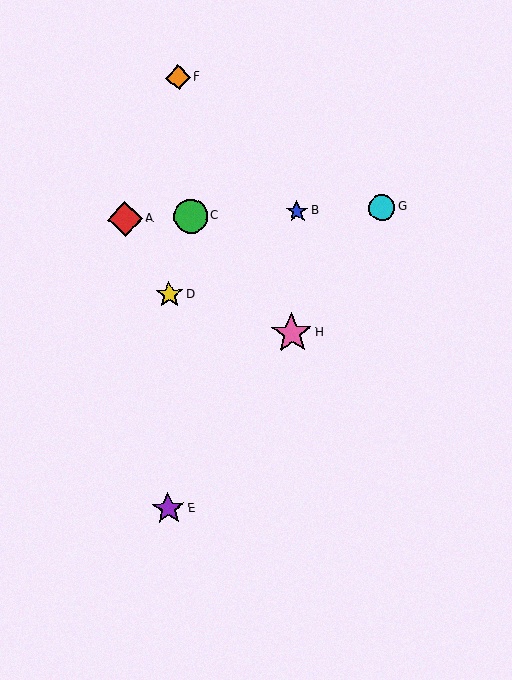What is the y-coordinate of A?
Object A is at y≈219.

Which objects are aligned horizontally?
Objects A, B, C, G are aligned horizontally.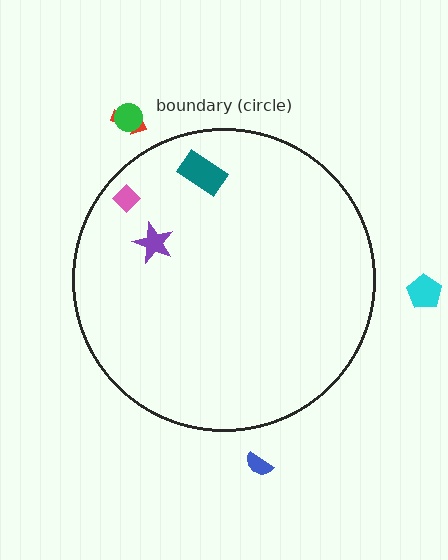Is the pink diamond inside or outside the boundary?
Inside.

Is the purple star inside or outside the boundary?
Inside.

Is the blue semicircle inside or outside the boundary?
Outside.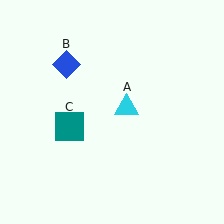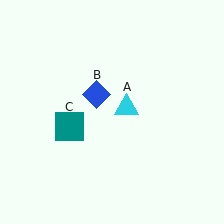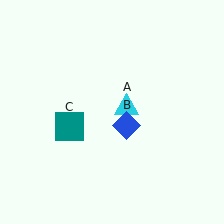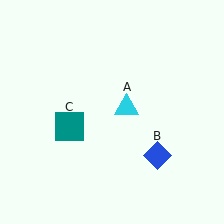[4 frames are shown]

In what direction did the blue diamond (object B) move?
The blue diamond (object B) moved down and to the right.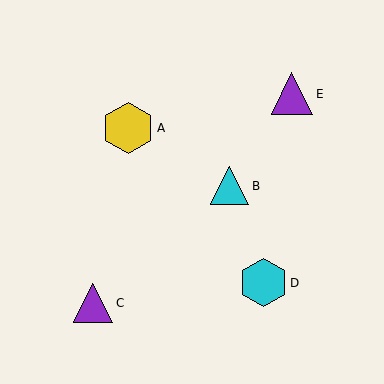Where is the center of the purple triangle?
The center of the purple triangle is at (292, 94).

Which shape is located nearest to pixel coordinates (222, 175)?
The cyan triangle (labeled B) at (230, 186) is nearest to that location.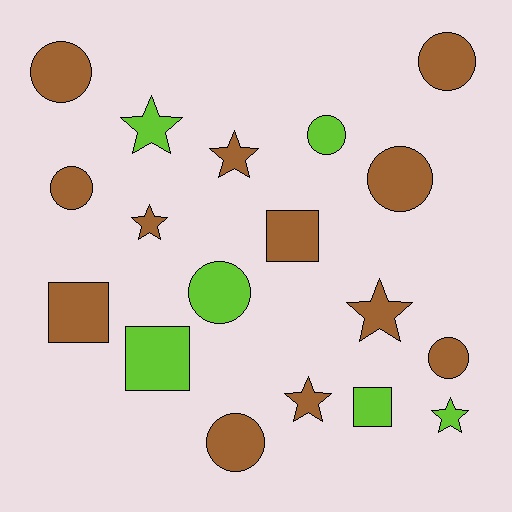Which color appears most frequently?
Brown, with 12 objects.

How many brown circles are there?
There are 6 brown circles.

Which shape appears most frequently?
Circle, with 8 objects.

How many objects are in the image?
There are 18 objects.